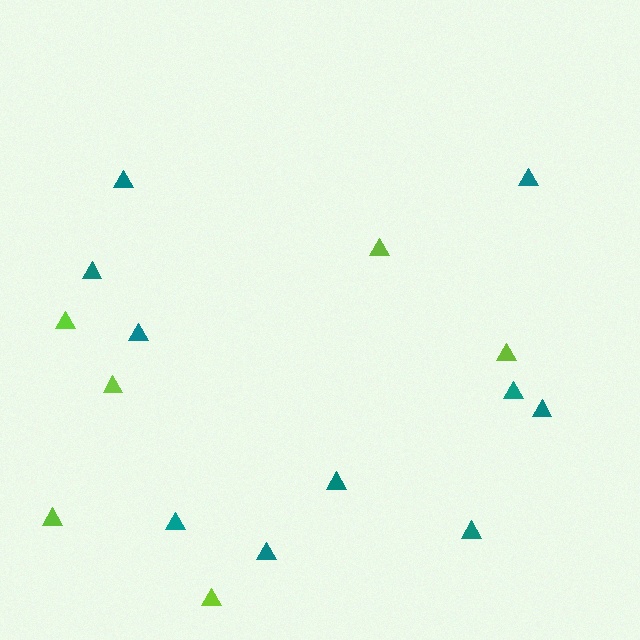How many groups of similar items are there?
There are 2 groups: one group of lime triangles (6) and one group of teal triangles (10).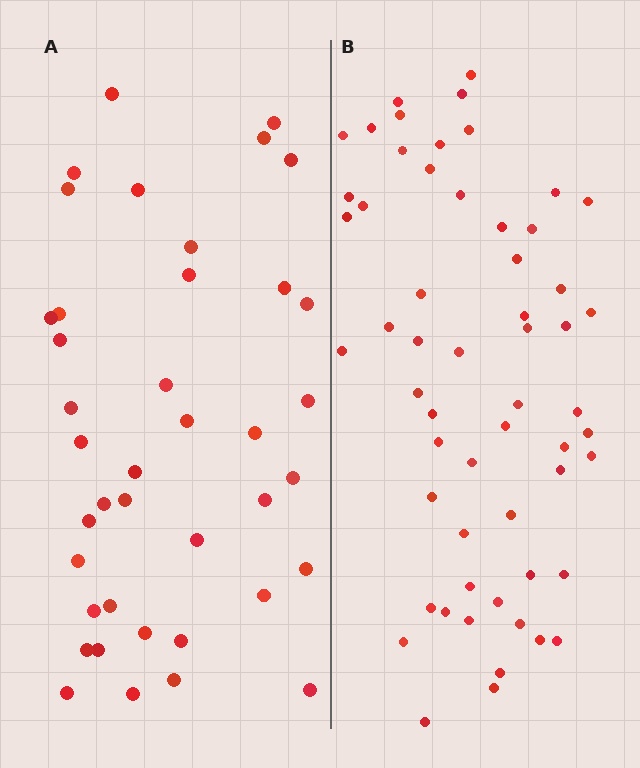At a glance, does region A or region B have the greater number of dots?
Region B (the right region) has more dots.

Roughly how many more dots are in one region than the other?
Region B has approximately 15 more dots than region A.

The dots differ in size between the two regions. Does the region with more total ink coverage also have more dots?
No. Region A has more total ink coverage because its dots are larger, but region B actually contains more individual dots. Total area can be misleading — the number of items is what matters here.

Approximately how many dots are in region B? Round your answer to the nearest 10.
About 60 dots. (The exact count is 57, which rounds to 60.)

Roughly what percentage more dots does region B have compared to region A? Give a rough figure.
About 40% more.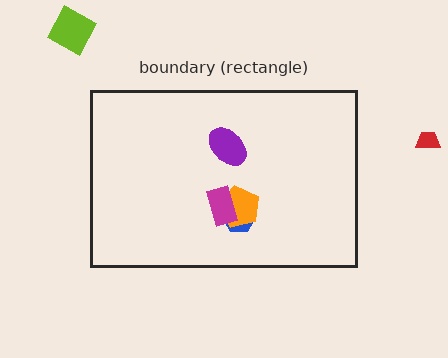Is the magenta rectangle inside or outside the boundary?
Inside.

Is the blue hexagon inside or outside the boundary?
Inside.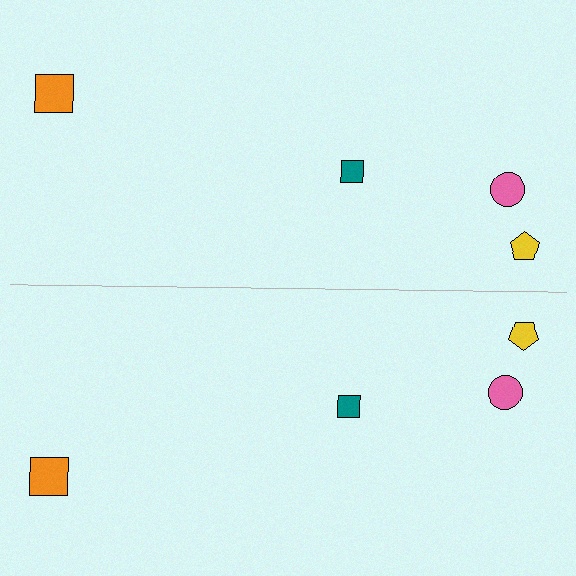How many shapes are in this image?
There are 8 shapes in this image.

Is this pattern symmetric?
Yes, this pattern has bilateral (reflection) symmetry.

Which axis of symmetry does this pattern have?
The pattern has a horizontal axis of symmetry running through the center of the image.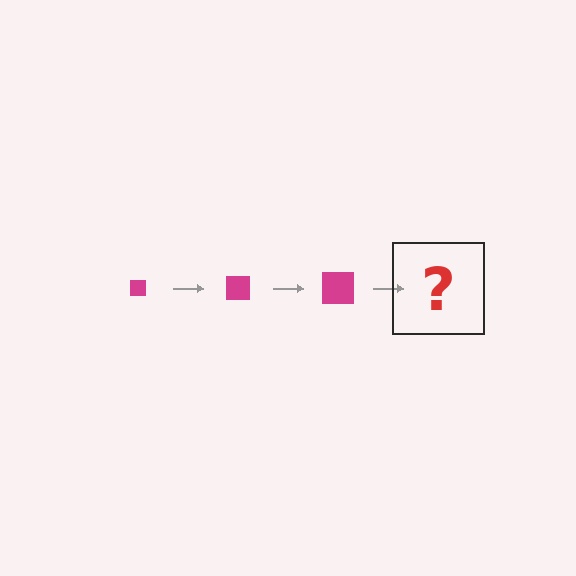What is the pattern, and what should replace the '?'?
The pattern is that the square gets progressively larger each step. The '?' should be a magenta square, larger than the previous one.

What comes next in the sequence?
The next element should be a magenta square, larger than the previous one.